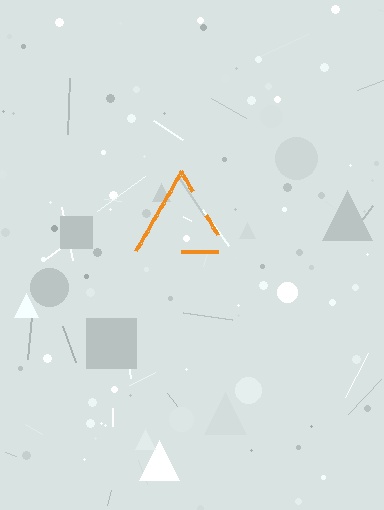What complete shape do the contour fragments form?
The contour fragments form a triangle.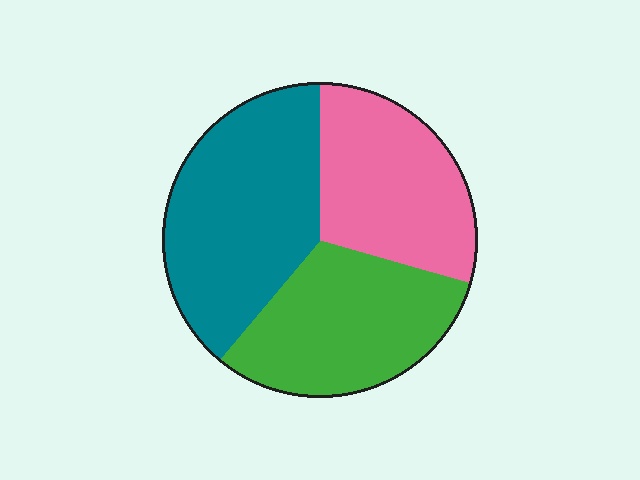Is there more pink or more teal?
Teal.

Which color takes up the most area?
Teal, at roughly 40%.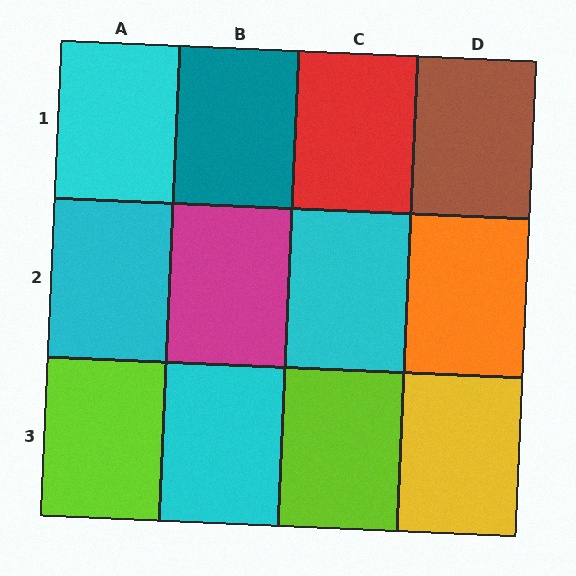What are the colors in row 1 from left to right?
Cyan, teal, red, brown.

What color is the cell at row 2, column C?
Cyan.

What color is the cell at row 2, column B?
Magenta.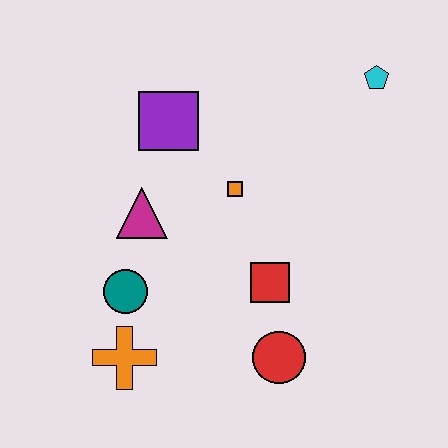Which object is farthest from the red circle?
The cyan pentagon is farthest from the red circle.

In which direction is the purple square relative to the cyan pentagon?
The purple square is to the left of the cyan pentagon.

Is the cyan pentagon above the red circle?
Yes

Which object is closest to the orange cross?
The teal circle is closest to the orange cross.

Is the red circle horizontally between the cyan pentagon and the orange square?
Yes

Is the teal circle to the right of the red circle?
No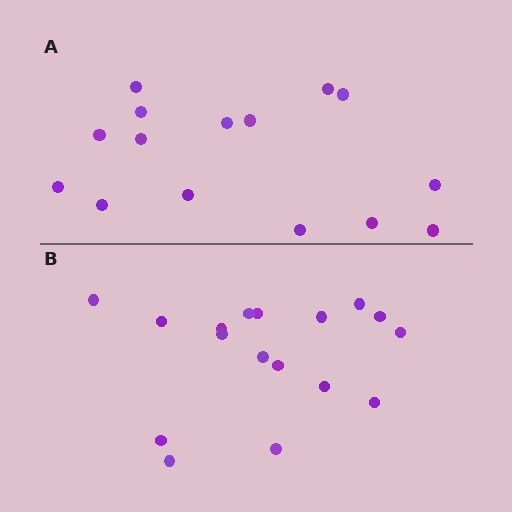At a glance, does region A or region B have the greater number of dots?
Region B (the bottom region) has more dots.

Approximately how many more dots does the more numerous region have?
Region B has just a few more — roughly 2 or 3 more dots than region A.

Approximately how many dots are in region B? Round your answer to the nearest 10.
About 20 dots. (The exact count is 17, which rounds to 20.)